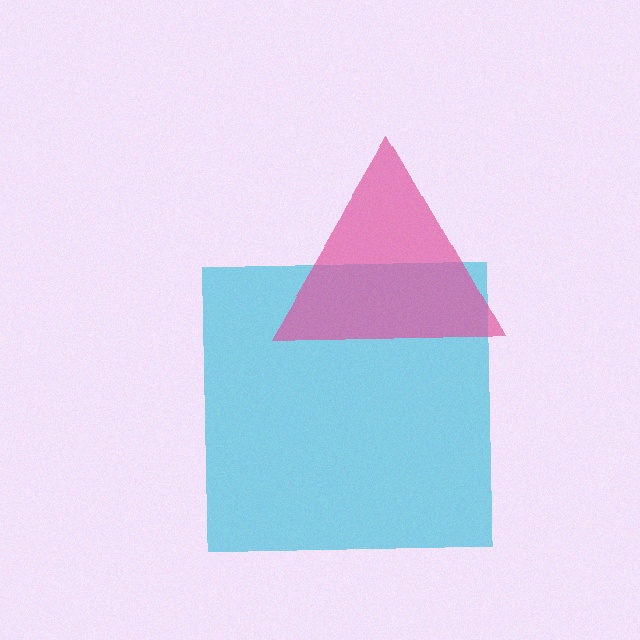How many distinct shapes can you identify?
There are 2 distinct shapes: a cyan square, a pink triangle.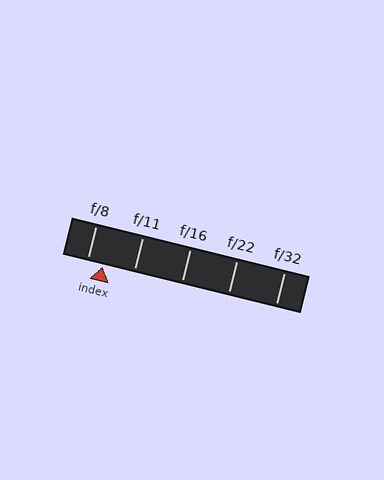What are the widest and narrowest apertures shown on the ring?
The widest aperture shown is f/8 and the narrowest is f/32.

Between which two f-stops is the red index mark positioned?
The index mark is between f/8 and f/11.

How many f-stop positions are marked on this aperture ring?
There are 5 f-stop positions marked.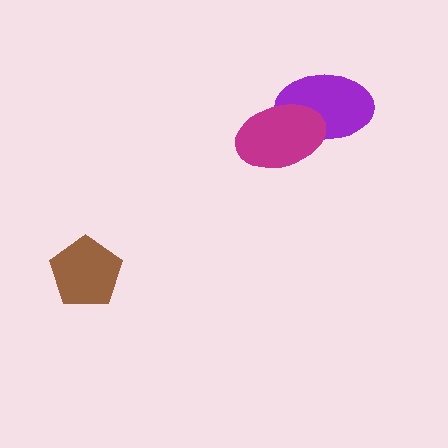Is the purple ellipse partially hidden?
Yes, it is partially covered by another shape.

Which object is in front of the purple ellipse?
The magenta ellipse is in front of the purple ellipse.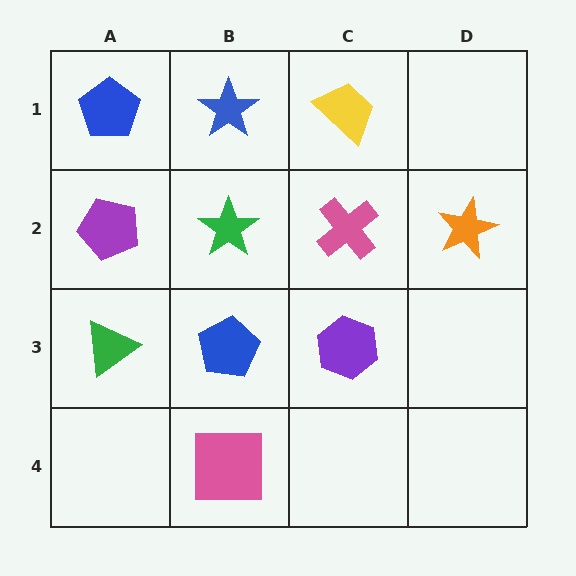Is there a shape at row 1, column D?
No, that cell is empty.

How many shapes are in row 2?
4 shapes.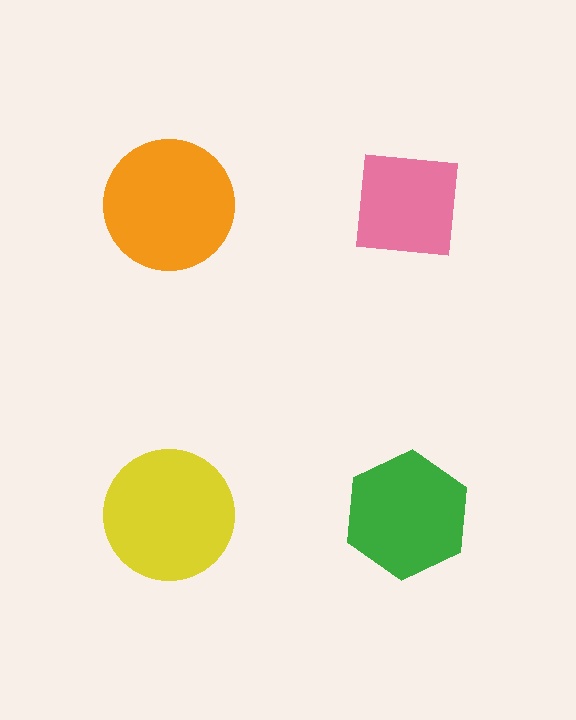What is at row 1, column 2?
A pink square.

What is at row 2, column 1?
A yellow circle.